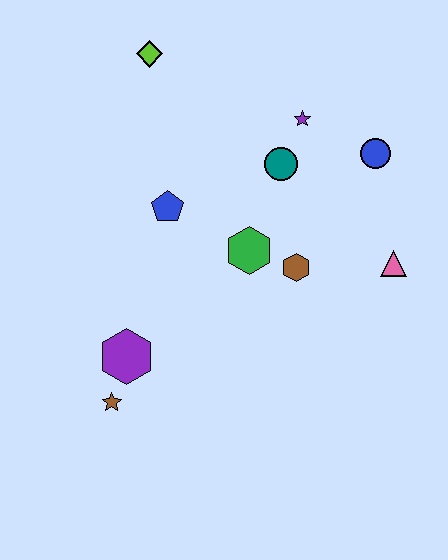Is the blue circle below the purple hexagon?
No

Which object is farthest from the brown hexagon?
The lime diamond is farthest from the brown hexagon.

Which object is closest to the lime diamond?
The blue pentagon is closest to the lime diamond.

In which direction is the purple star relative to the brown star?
The purple star is above the brown star.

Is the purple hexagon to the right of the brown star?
Yes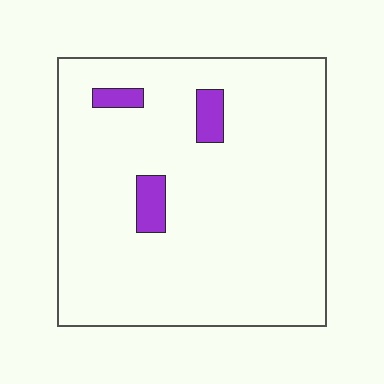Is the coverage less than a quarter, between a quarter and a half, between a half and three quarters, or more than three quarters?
Less than a quarter.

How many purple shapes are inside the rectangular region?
3.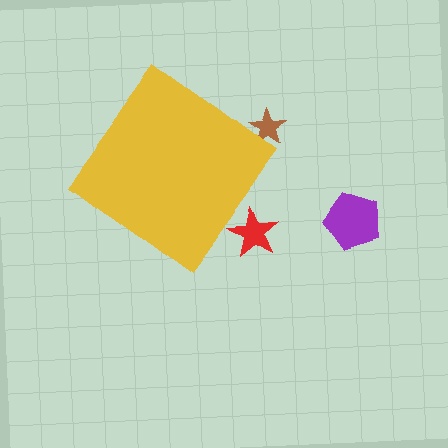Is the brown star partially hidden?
Yes, the brown star is partially hidden behind the yellow diamond.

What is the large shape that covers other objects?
A yellow diamond.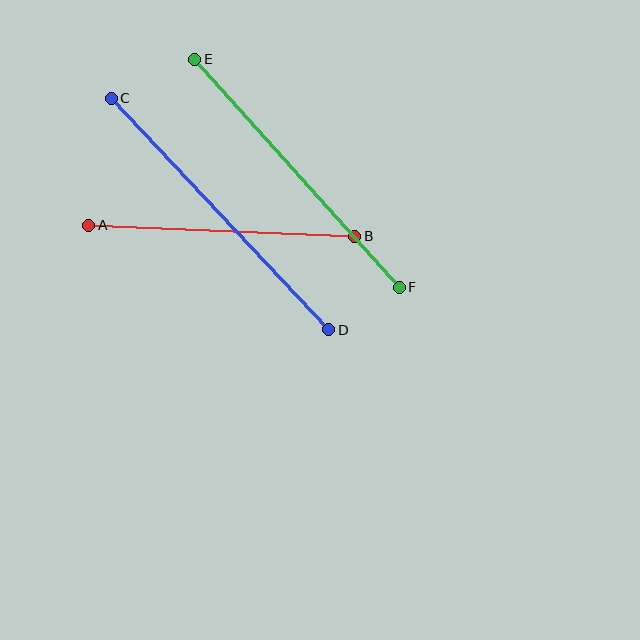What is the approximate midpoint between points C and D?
The midpoint is at approximately (220, 214) pixels.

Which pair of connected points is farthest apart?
Points C and D are farthest apart.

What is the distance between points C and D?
The distance is approximately 318 pixels.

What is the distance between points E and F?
The distance is approximately 307 pixels.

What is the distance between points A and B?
The distance is approximately 266 pixels.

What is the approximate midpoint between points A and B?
The midpoint is at approximately (222, 231) pixels.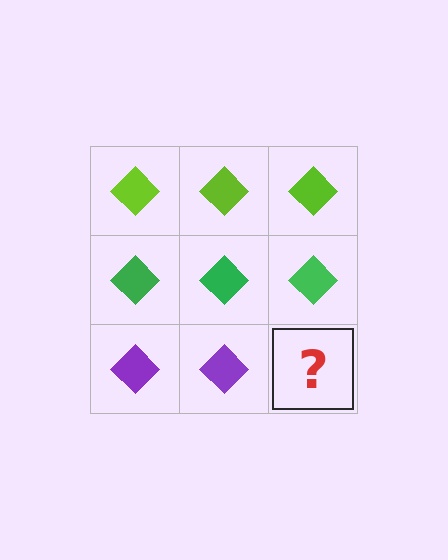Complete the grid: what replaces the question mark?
The question mark should be replaced with a purple diamond.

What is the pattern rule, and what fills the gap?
The rule is that each row has a consistent color. The gap should be filled with a purple diamond.